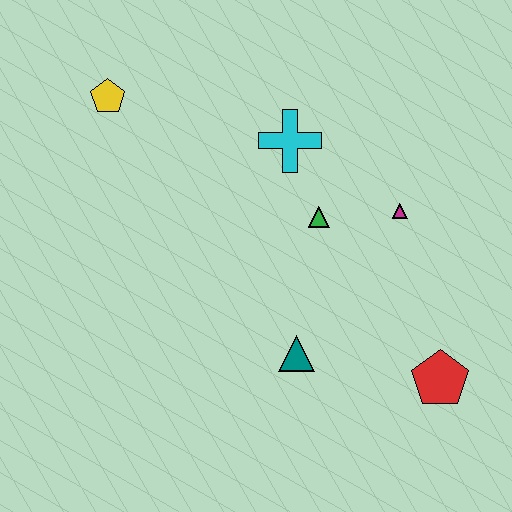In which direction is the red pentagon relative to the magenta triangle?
The red pentagon is below the magenta triangle.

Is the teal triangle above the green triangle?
No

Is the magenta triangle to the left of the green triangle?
No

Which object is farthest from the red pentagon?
The yellow pentagon is farthest from the red pentagon.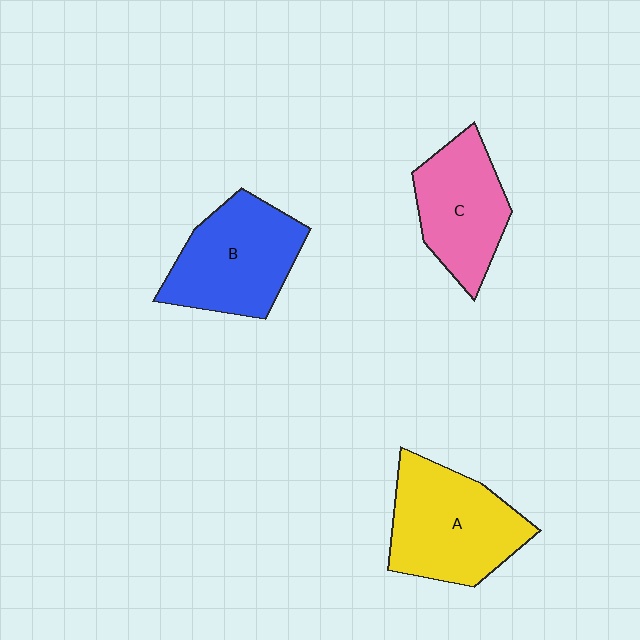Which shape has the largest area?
Shape A (yellow).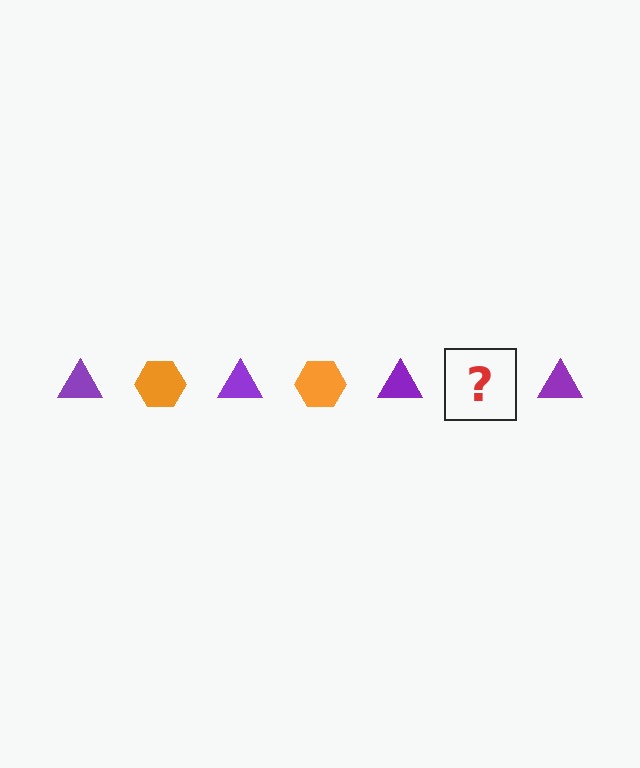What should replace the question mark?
The question mark should be replaced with an orange hexagon.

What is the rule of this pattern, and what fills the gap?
The rule is that the pattern alternates between purple triangle and orange hexagon. The gap should be filled with an orange hexagon.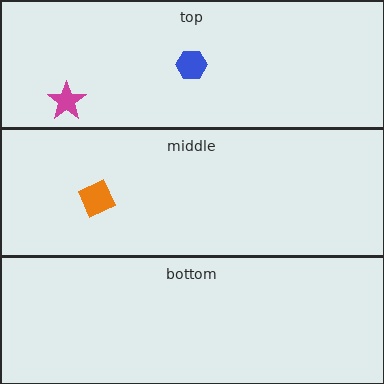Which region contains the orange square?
The middle region.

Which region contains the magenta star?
The top region.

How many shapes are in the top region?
2.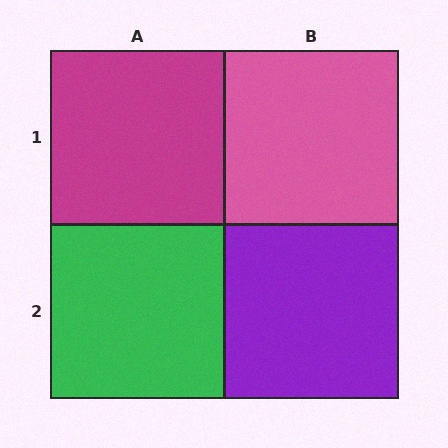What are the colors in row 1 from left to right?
Magenta, pink.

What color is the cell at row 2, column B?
Purple.